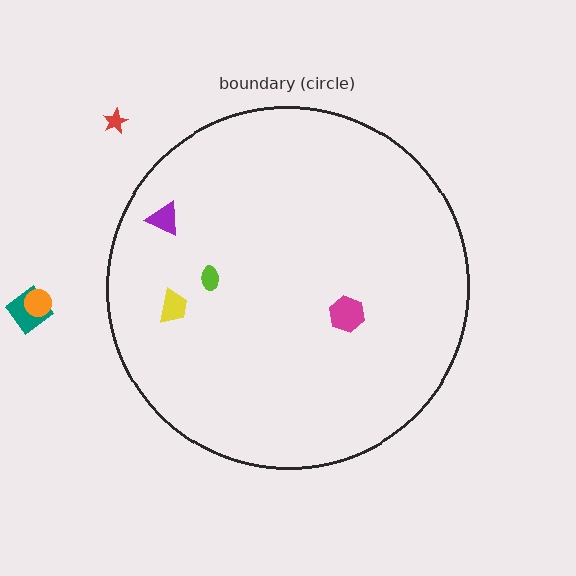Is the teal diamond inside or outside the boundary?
Outside.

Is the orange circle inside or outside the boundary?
Outside.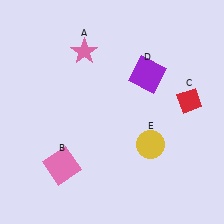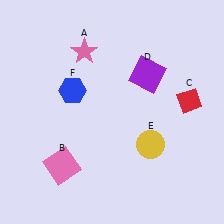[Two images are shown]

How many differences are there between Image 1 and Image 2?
There is 1 difference between the two images.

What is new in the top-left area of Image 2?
A blue hexagon (F) was added in the top-left area of Image 2.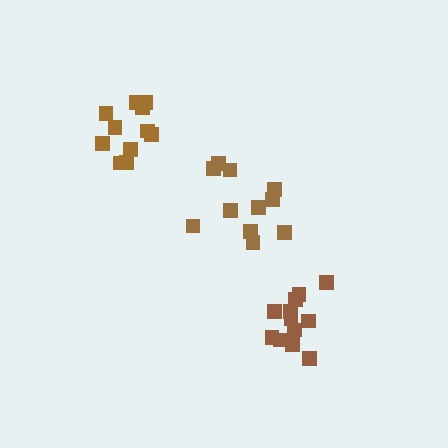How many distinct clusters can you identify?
There are 3 distinct clusters.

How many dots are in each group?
Group 1: 11 dots, Group 2: 11 dots, Group 3: 12 dots (34 total).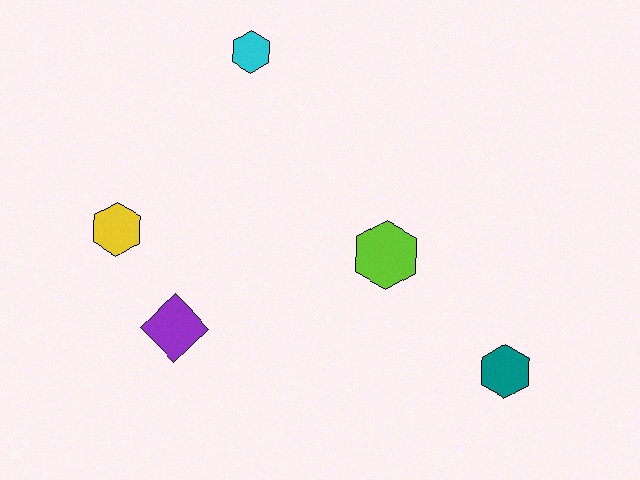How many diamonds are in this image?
There is 1 diamond.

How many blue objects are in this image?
There are no blue objects.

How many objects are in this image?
There are 5 objects.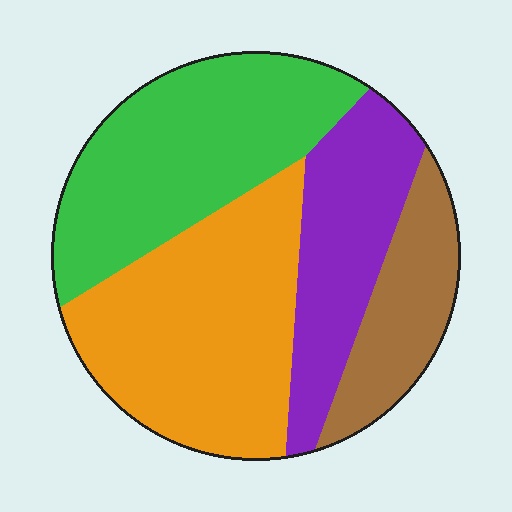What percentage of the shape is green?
Green covers 31% of the shape.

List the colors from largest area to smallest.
From largest to smallest: orange, green, purple, brown.